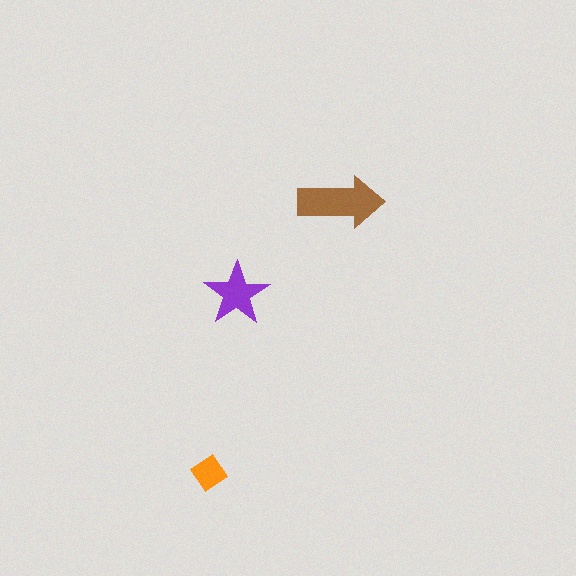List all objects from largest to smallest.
The brown arrow, the purple star, the orange diamond.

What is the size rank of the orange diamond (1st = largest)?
3rd.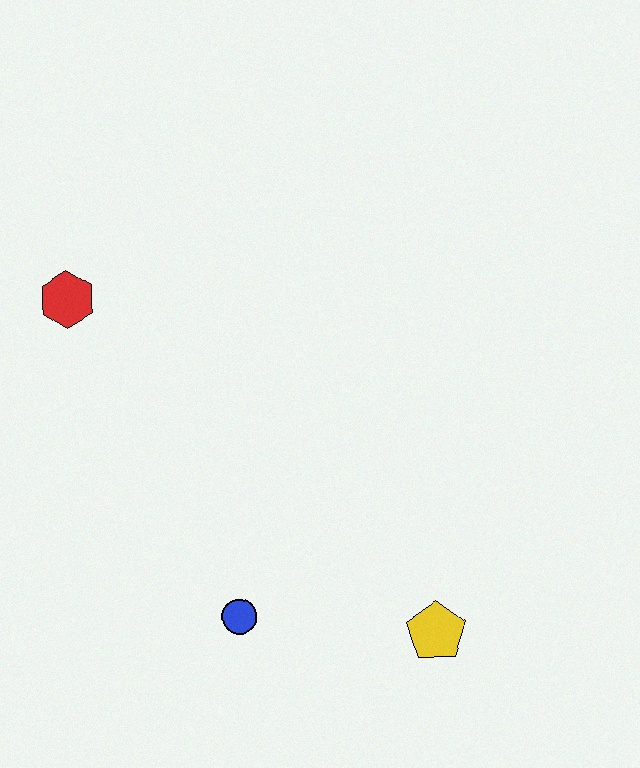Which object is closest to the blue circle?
The yellow pentagon is closest to the blue circle.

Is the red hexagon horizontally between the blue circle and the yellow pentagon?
No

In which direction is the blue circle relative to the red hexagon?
The blue circle is below the red hexagon.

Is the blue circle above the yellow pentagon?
Yes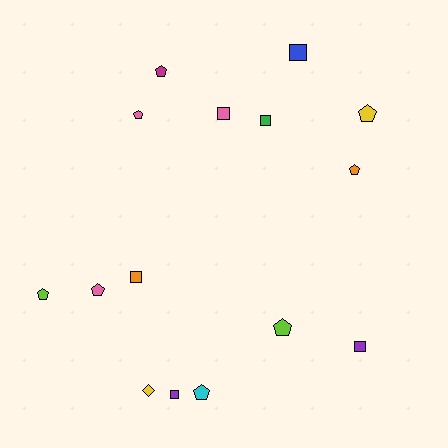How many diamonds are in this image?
There is 1 diamond.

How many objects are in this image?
There are 15 objects.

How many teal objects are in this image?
There are no teal objects.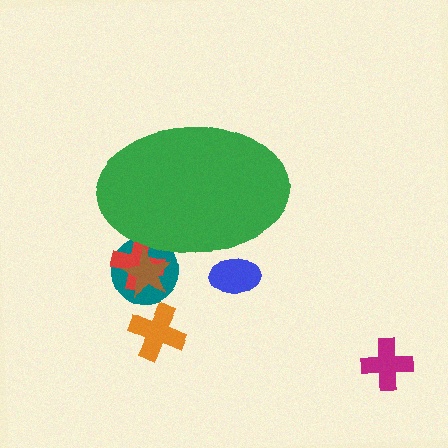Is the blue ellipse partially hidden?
Yes, the blue ellipse is partially hidden behind the green ellipse.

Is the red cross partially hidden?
Yes, the red cross is partially hidden behind the green ellipse.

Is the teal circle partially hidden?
Yes, the teal circle is partially hidden behind the green ellipse.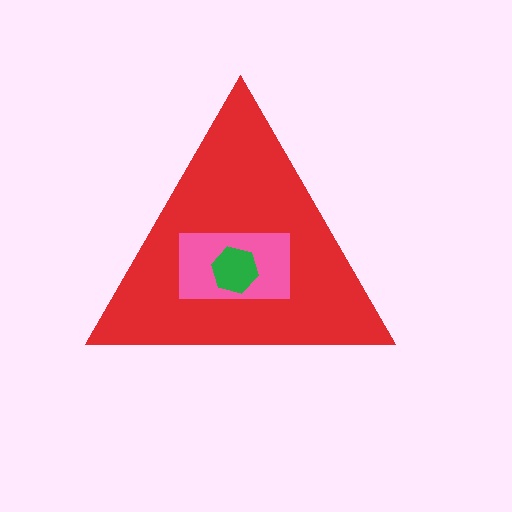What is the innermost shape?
The green hexagon.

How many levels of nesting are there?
3.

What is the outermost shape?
The red triangle.